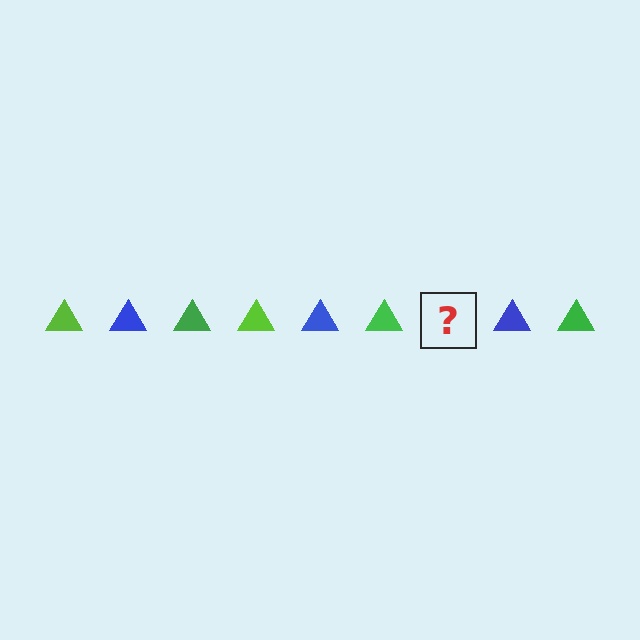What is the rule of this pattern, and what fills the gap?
The rule is that the pattern cycles through lime, blue, green triangles. The gap should be filled with a lime triangle.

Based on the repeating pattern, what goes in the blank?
The blank should be a lime triangle.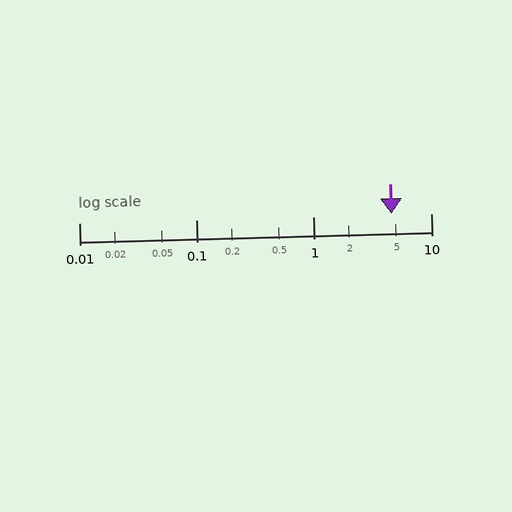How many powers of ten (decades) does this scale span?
The scale spans 3 decades, from 0.01 to 10.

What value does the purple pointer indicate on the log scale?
The pointer indicates approximately 4.6.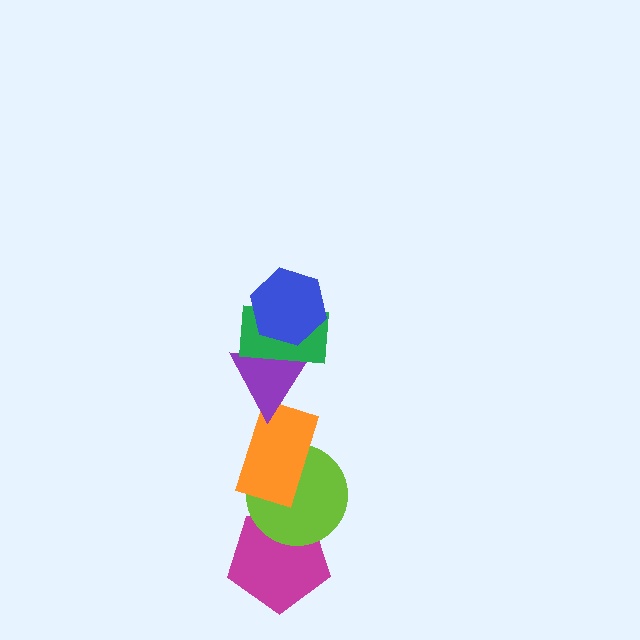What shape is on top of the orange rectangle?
The purple triangle is on top of the orange rectangle.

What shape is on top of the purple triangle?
The green rectangle is on top of the purple triangle.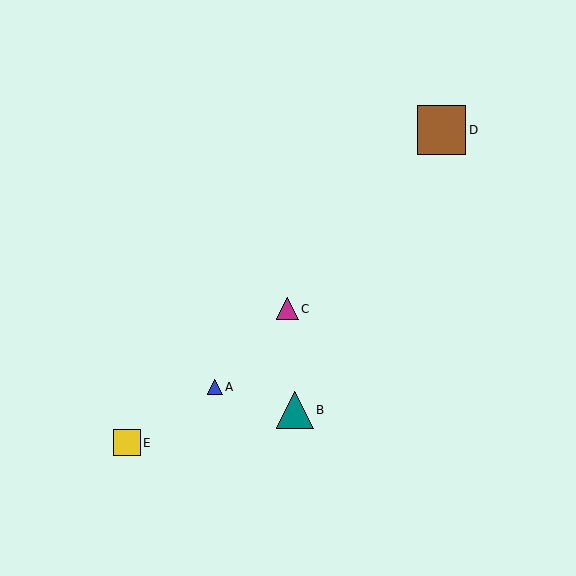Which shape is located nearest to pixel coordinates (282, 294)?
The magenta triangle (labeled C) at (287, 309) is nearest to that location.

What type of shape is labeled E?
Shape E is a yellow square.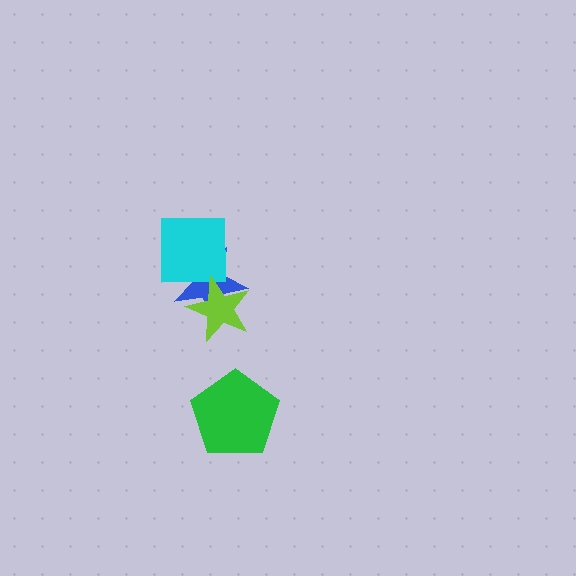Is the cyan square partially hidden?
Yes, it is partially covered by another shape.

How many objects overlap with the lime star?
2 objects overlap with the lime star.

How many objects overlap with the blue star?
2 objects overlap with the blue star.